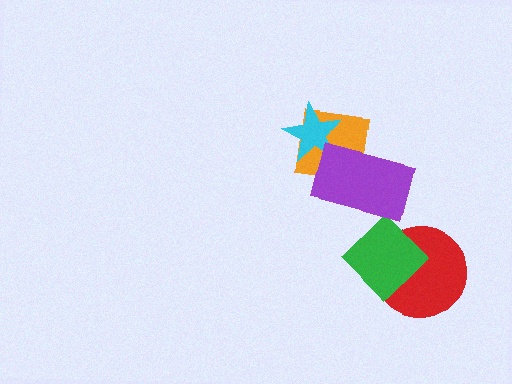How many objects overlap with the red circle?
1 object overlaps with the red circle.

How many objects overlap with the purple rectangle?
3 objects overlap with the purple rectangle.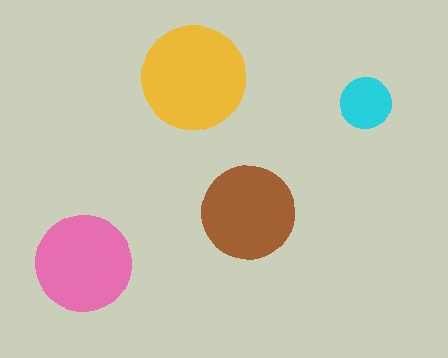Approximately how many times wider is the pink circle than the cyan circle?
About 2 times wider.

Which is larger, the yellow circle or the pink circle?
The yellow one.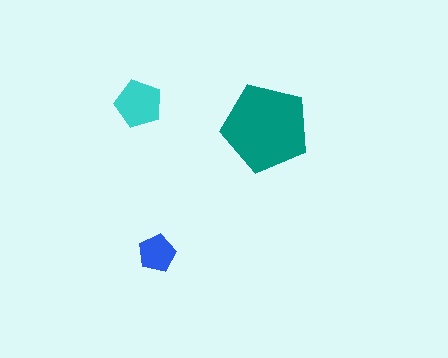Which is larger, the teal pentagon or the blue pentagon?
The teal one.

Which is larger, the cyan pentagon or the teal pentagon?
The teal one.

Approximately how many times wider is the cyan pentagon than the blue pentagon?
About 1.5 times wider.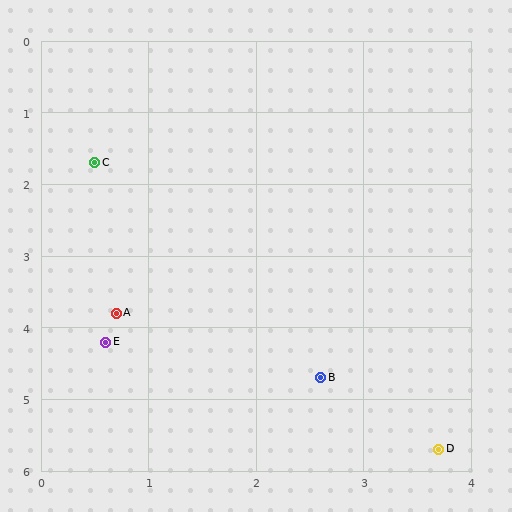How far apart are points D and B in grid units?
Points D and B are about 1.5 grid units apart.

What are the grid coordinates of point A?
Point A is at approximately (0.7, 3.8).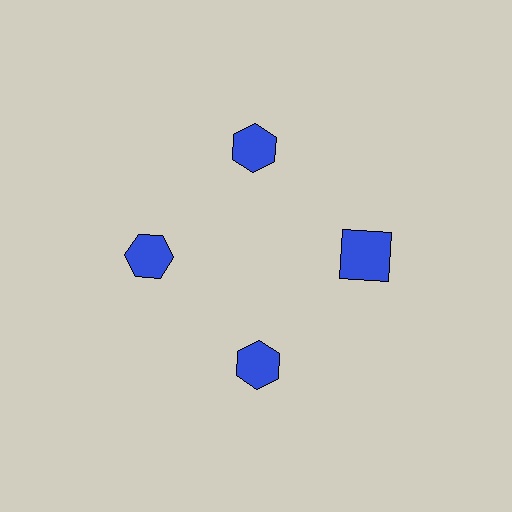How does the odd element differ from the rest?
It has a different shape: square instead of hexagon.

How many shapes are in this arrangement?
There are 4 shapes arranged in a ring pattern.